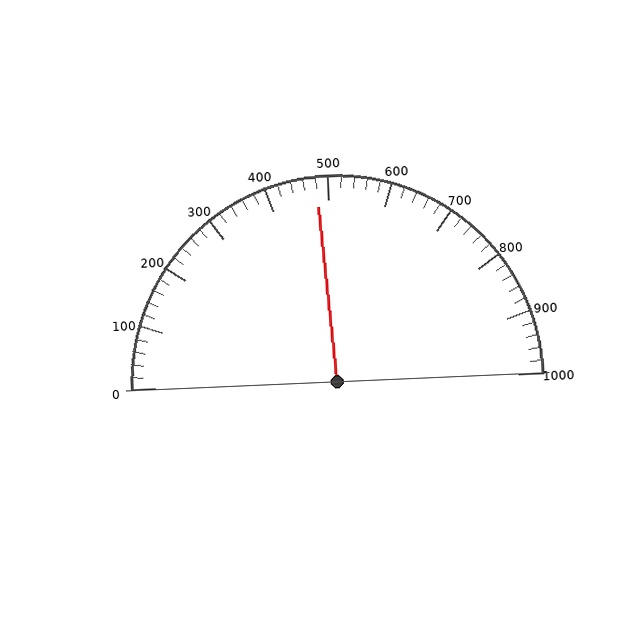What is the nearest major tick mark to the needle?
The nearest major tick mark is 500.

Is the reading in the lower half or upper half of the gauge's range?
The reading is in the lower half of the range (0 to 1000).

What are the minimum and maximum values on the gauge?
The gauge ranges from 0 to 1000.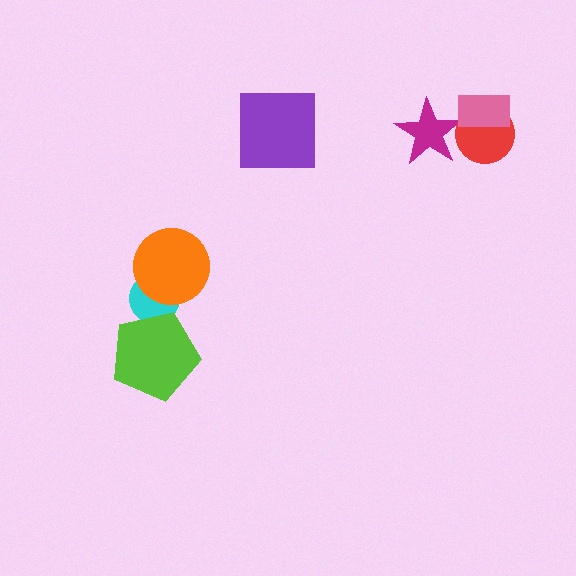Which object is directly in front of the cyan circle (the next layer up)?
The orange circle is directly in front of the cyan circle.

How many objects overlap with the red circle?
2 objects overlap with the red circle.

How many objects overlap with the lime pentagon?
1 object overlaps with the lime pentagon.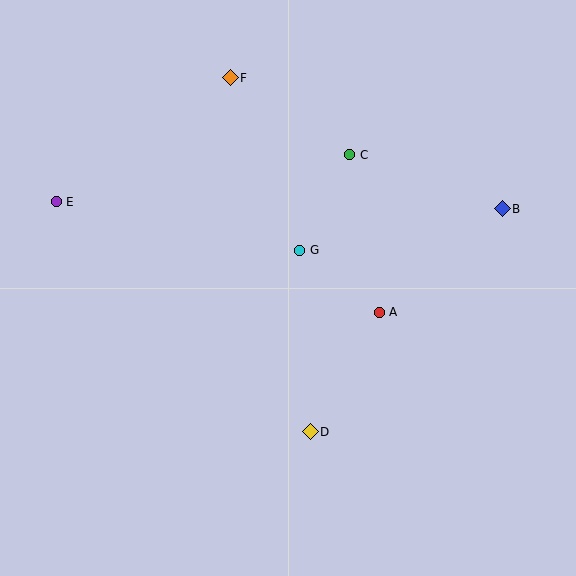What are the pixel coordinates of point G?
Point G is at (300, 250).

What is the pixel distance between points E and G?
The distance between E and G is 248 pixels.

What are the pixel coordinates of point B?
Point B is at (502, 209).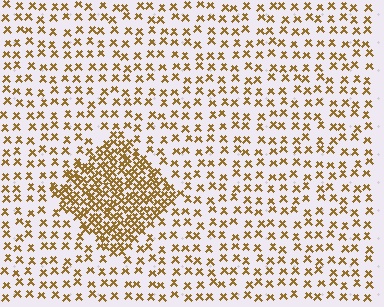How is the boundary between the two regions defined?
The boundary is defined by a change in element density (approximately 2.7x ratio). All elements are the same color, size, and shape.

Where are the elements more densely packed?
The elements are more densely packed inside the diamond boundary.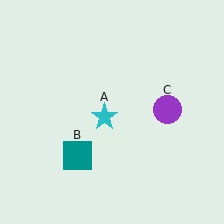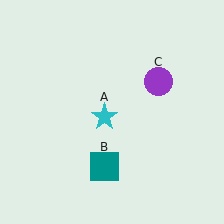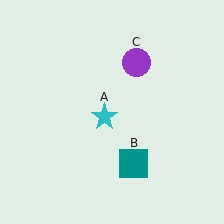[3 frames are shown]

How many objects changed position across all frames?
2 objects changed position: teal square (object B), purple circle (object C).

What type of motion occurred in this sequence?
The teal square (object B), purple circle (object C) rotated counterclockwise around the center of the scene.